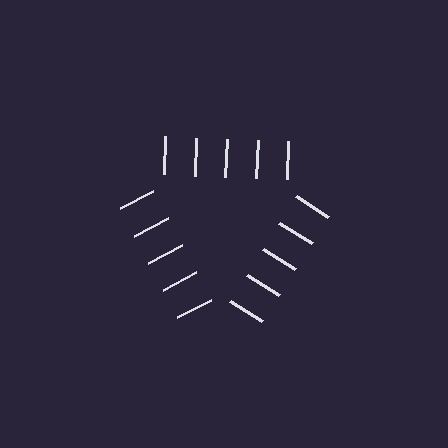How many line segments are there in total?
15 — 5 along each of the 3 edges.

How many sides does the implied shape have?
3 sides — the line-ends trace a triangle.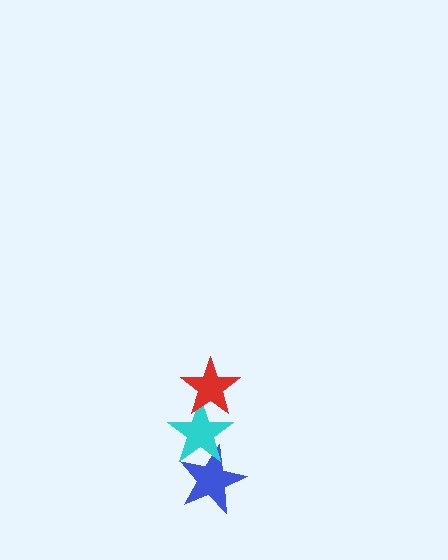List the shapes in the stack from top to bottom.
From top to bottom: the red star, the cyan star, the blue star.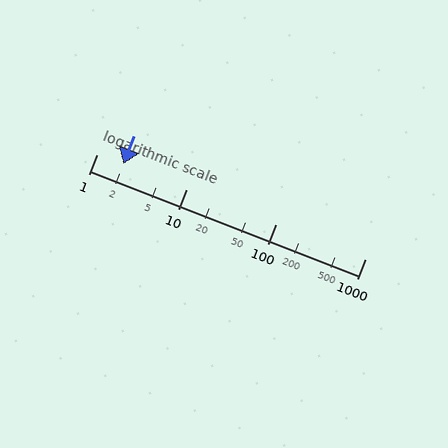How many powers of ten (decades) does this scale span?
The scale spans 3 decades, from 1 to 1000.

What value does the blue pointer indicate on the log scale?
The pointer indicates approximately 2.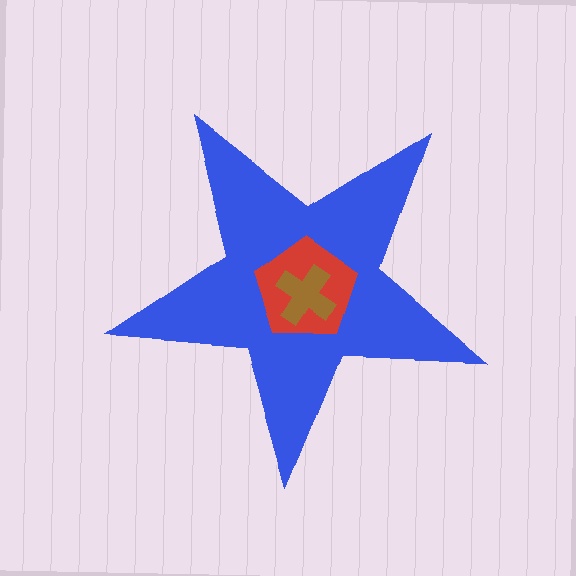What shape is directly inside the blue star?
The red pentagon.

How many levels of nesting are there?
3.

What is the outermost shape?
The blue star.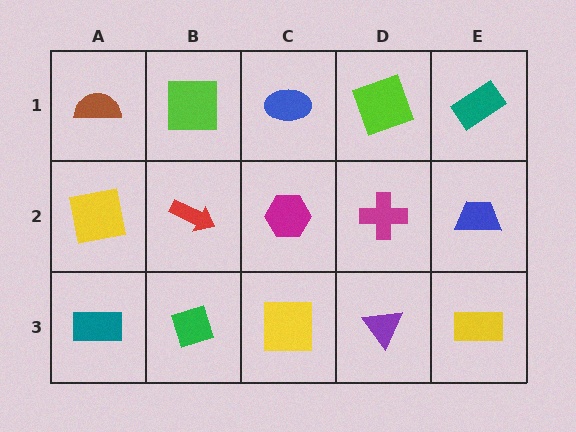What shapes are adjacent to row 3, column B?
A red arrow (row 2, column B), a teal rectangle (row 3, column A), a yellow square (row 3, column C).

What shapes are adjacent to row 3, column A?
A yellow square (row 2, column A), a green diamond (row 3, column B).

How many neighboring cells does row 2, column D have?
4.